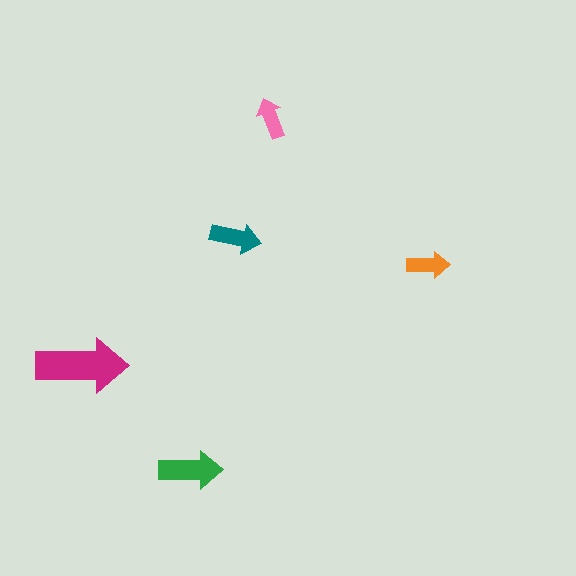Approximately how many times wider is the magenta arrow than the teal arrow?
About 2 times wider.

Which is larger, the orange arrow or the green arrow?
The green one.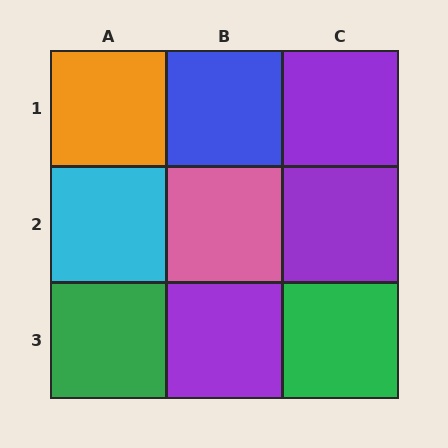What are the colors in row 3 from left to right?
Green, purple, green.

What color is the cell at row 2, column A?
Cyan.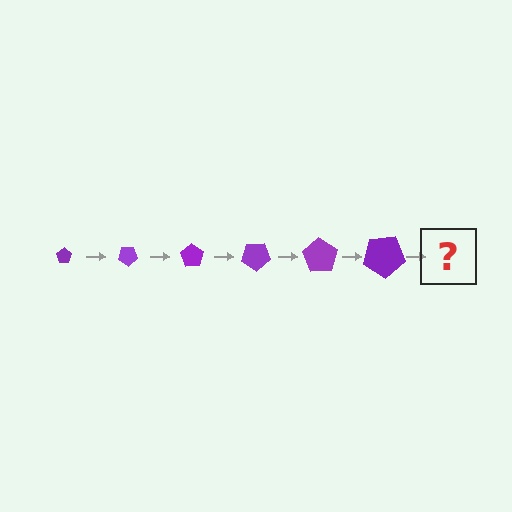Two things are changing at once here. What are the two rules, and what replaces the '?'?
The two rules are that the pentagon grows larger each step and it rotates 35 degrees each step. The '?' should be a pentagon, larger than the previous one and rotated 210 degrees from the start.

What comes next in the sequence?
The next element should be a pentagon, larger than the previous one and rotated 210 degrees from the start.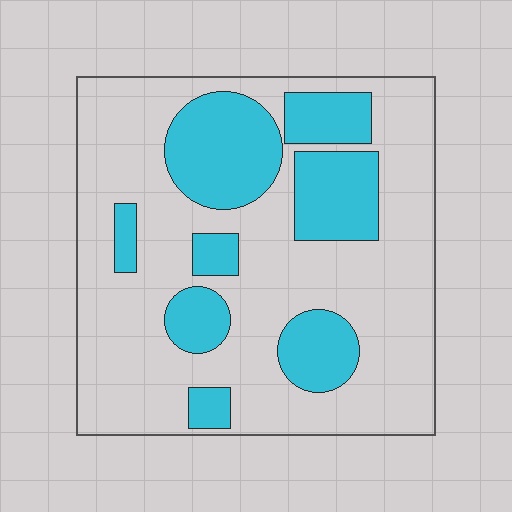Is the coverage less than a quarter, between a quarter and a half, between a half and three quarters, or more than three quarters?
Between a quarter and a half.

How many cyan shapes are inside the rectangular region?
8.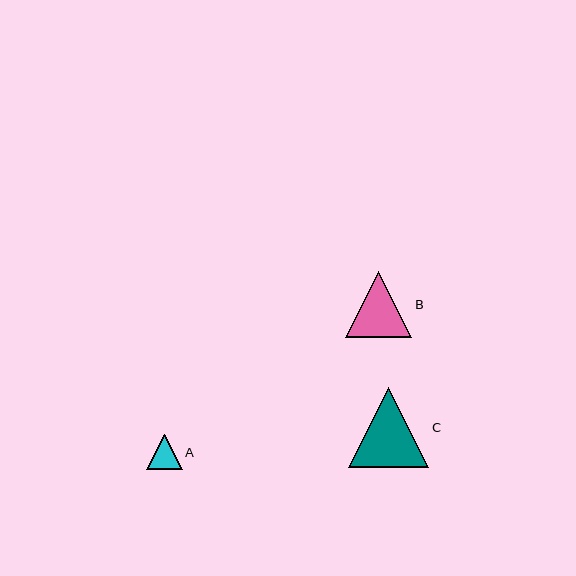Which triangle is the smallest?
Triangle A is the smallest with a size of approximately 35 pixels.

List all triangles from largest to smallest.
From largest to smallest: C, B, A.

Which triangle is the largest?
Triangle C is the largest with a size of approximately 80 pixels.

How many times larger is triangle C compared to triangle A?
Triangle C is approximately 2.3 times the size of triangle A.